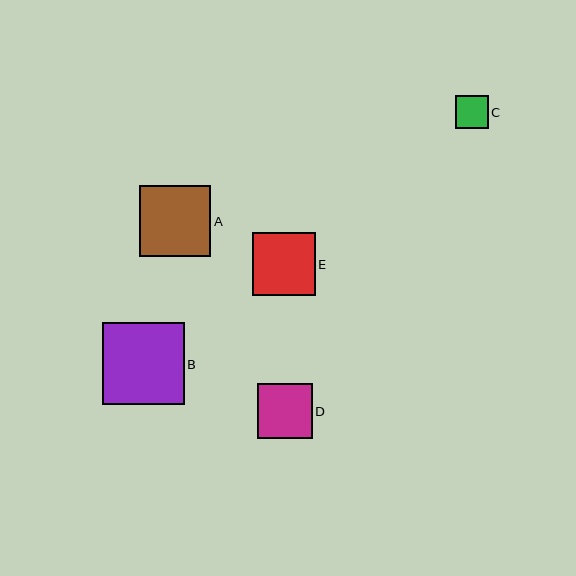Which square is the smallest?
Square C is the smallest with a size of approximately 33 pixels.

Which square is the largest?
Square B is the largest with a size of approximately 81 pixels.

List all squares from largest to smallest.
From largest to smallest: B, A, E, D, C.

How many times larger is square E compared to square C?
Square E is approximately 1.9 times the size of square C.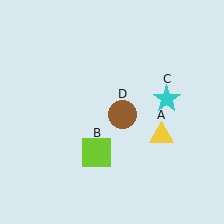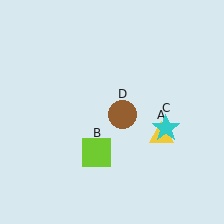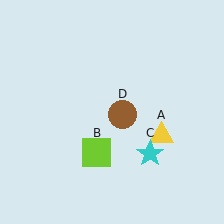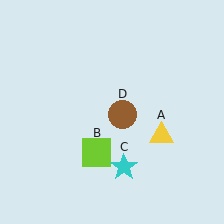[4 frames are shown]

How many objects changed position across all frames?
1 object changed position: cyan star (object C).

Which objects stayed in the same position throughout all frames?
Yellow triangle (object A) and lime square (object B) and brown circle (object D) remained stationary.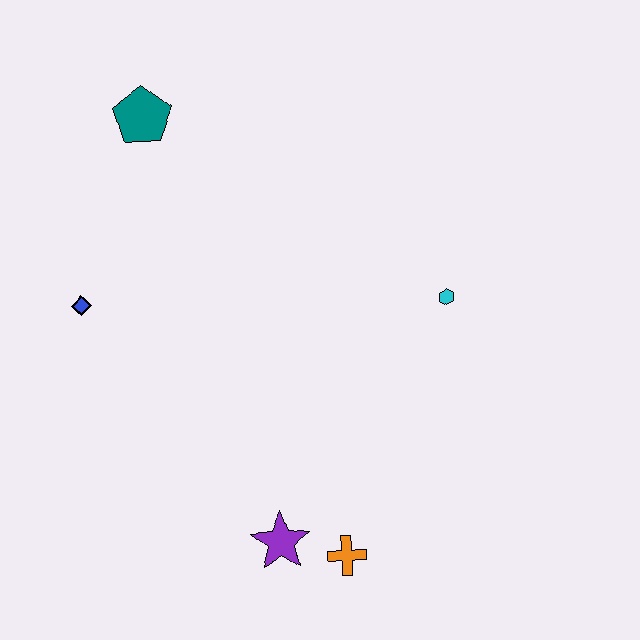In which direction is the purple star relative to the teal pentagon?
The purple star is below the teal pentagon.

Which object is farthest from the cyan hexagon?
The blue diamond is farthest from the cyan hexagon.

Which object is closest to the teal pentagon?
The blue diamond is closest to the teal pentagon.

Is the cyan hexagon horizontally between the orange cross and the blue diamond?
No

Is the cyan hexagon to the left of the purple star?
No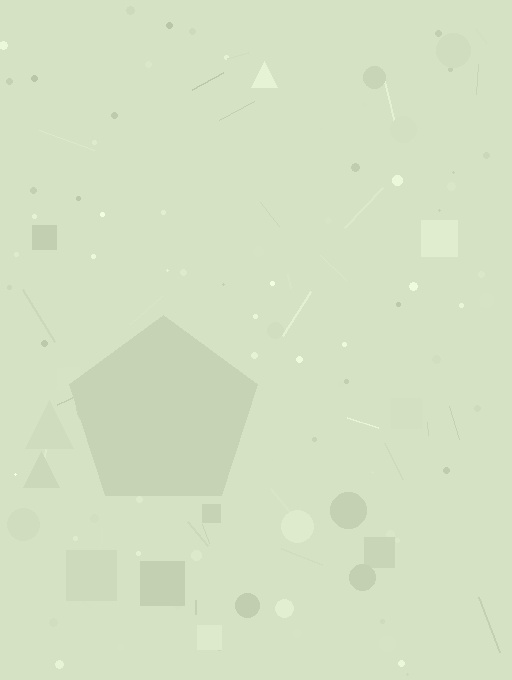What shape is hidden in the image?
A pentagon is hidden in the image.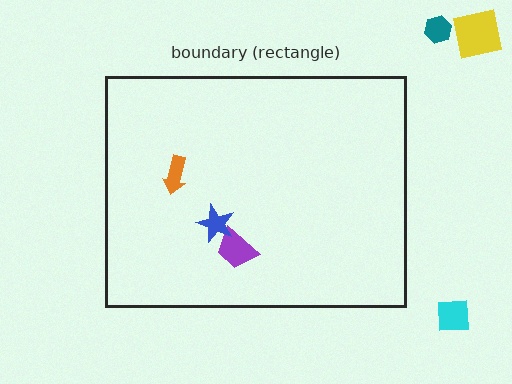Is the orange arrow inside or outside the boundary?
Inside.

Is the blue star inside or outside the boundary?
Inside.